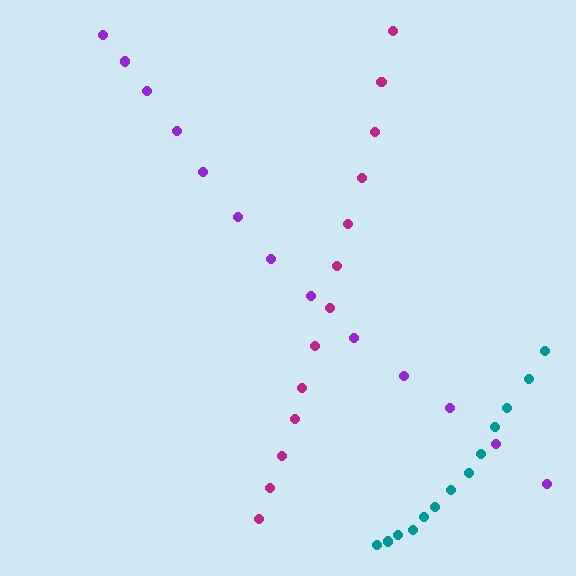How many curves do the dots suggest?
There are 3 distinct paths.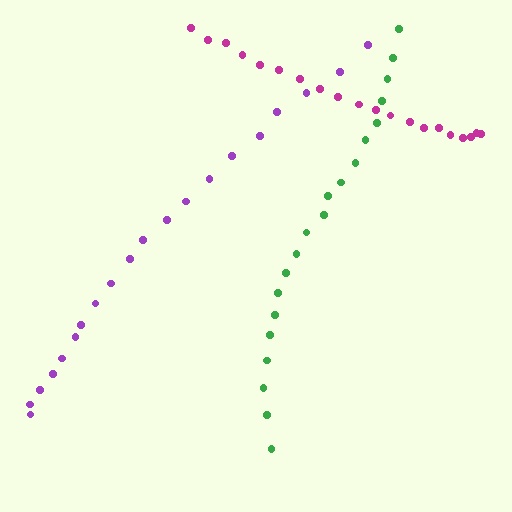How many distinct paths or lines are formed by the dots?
There are 3 distinct paths.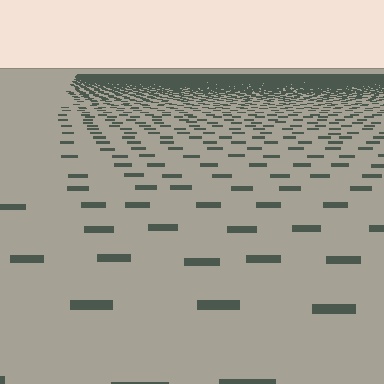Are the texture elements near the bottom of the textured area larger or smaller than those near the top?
Larger. Near the bottom, elements are closer to the viewer and appear at a bigger on-screen size.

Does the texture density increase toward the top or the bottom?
Density increases toward the top.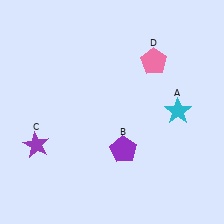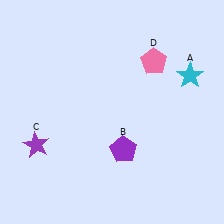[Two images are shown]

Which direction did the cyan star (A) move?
The cyan star (A) moved up.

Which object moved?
The cyan star (A) moved up.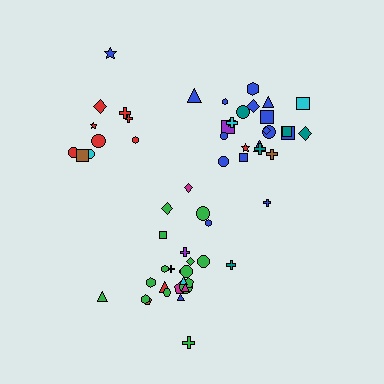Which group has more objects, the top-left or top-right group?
The top-right group.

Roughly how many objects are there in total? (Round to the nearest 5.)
Roughly 60 objects in total.